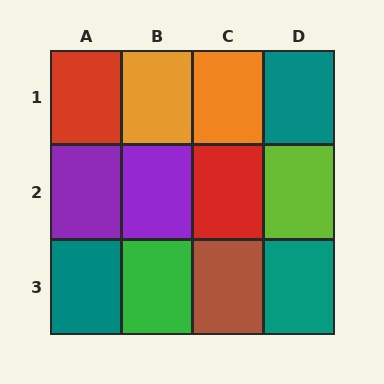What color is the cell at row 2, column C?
Red.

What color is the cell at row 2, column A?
Purple.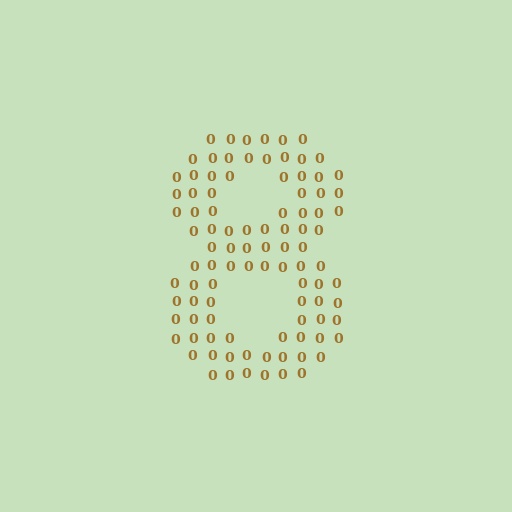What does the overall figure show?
The overall figure shows the digit 8.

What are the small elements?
The small elements are digit 0's.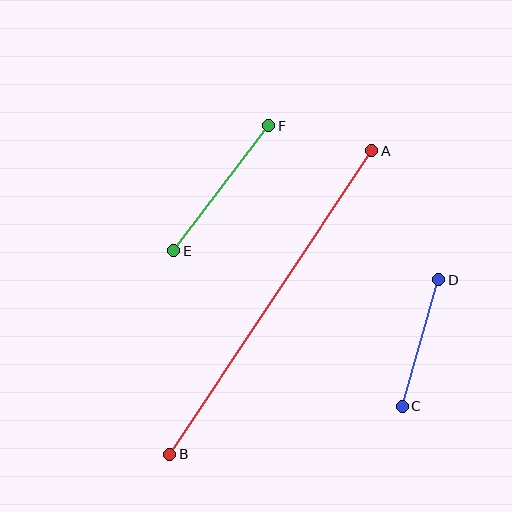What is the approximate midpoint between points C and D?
The midpoint is at approximately (421, 343) pixels.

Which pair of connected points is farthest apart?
Points A and B are farthest apart.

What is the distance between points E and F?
The distance is approximately 157 pixels.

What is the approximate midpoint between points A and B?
The midpoint is at approximately (271, 302) pixels.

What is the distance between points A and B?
The distance is approximately 364 pixels.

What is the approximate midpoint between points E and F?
The midpoint is at approximately (221, 188) pixels.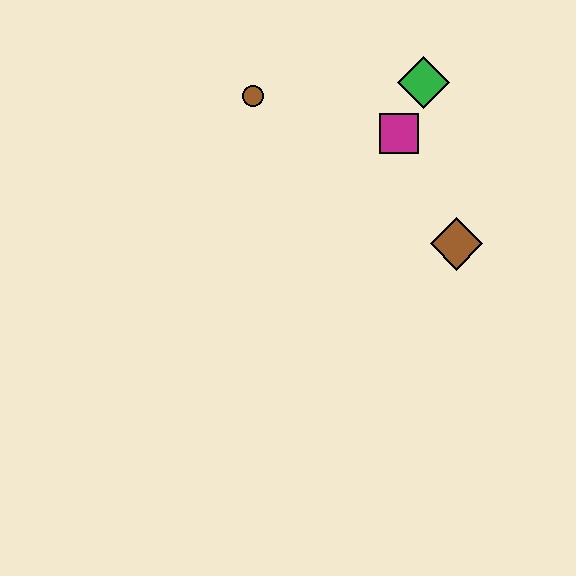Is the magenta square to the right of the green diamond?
No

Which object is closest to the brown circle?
The magenta square is closest to the brown circle.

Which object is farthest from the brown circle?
The brown diamond is farthest from the brown circle.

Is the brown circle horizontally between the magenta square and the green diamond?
No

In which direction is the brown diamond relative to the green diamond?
The brown diamond is below the green diamond.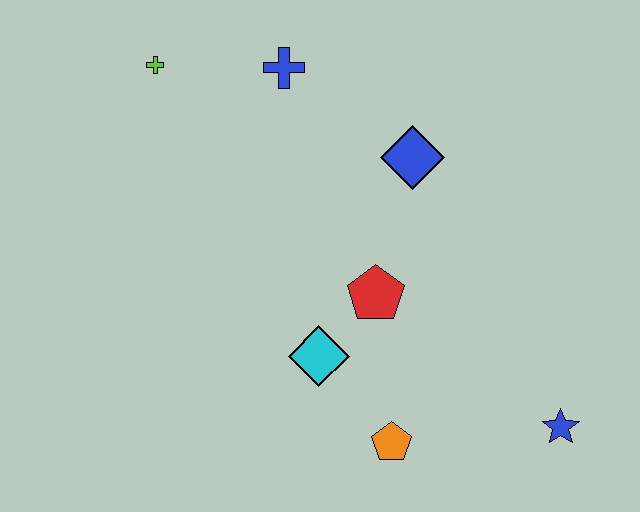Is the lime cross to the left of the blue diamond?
Yes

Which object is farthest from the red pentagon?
The lime cross is farthest from the red pentagon.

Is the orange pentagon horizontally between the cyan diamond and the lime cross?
No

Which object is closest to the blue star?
The orange pentagon is closest to the blue star.